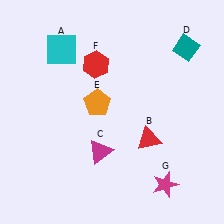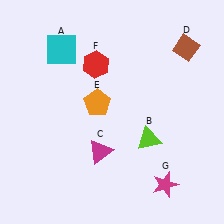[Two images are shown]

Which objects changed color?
B changed from red to lime. D changed from teal to brown.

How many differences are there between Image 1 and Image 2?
There are 2 differences between the two images.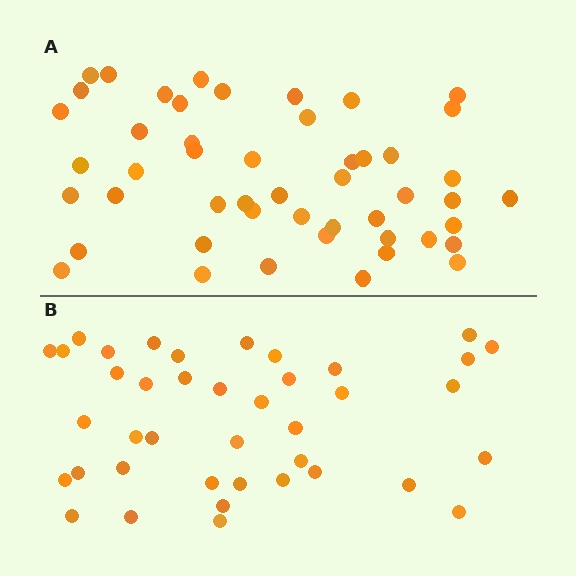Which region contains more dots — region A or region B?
Region A (the top region) has more dots.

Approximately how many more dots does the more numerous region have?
Region A has roughly 8 or so more dots than region B.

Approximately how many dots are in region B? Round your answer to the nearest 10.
About 40 dots.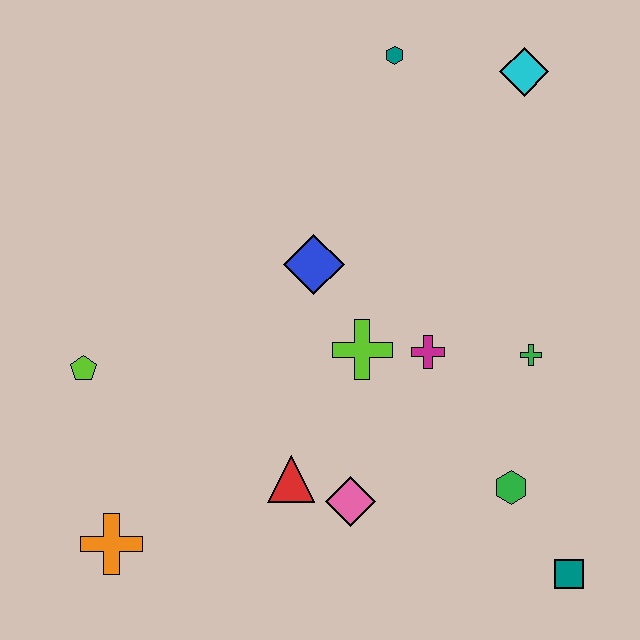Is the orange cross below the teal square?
No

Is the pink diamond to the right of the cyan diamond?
No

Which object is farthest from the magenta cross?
The orange cross is farthest from the magenta cross.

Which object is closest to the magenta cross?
The lime cross is closest to the magenta cross.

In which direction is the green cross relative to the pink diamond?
The green cross is to the right of the pink diamond.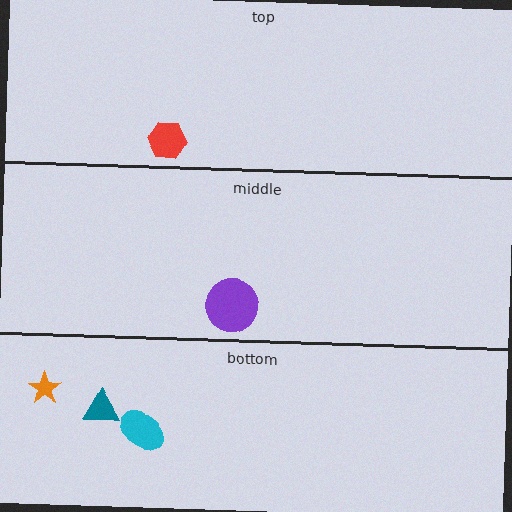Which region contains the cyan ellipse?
The bottom region.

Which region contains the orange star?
The bottom region.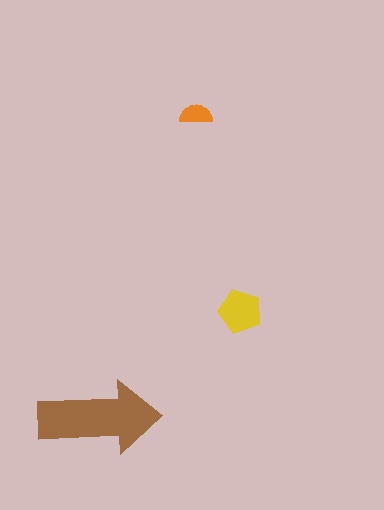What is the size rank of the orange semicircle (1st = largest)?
3rd.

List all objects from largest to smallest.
The brown arrow, the yellow pentagon, the orange semicircle.